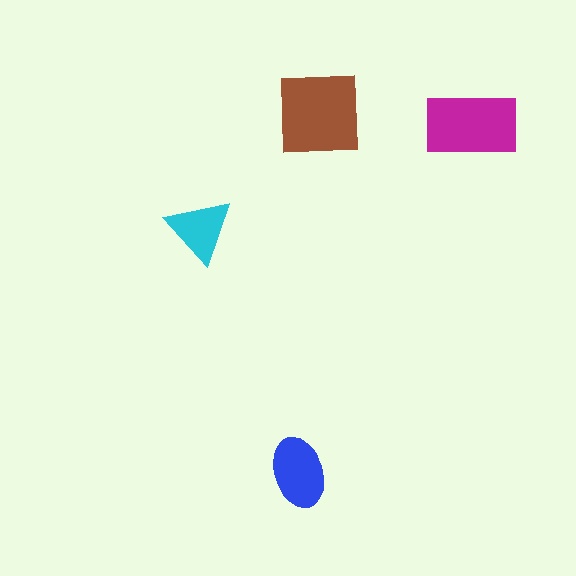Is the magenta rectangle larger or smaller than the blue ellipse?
Larger.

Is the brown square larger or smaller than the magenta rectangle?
Larger.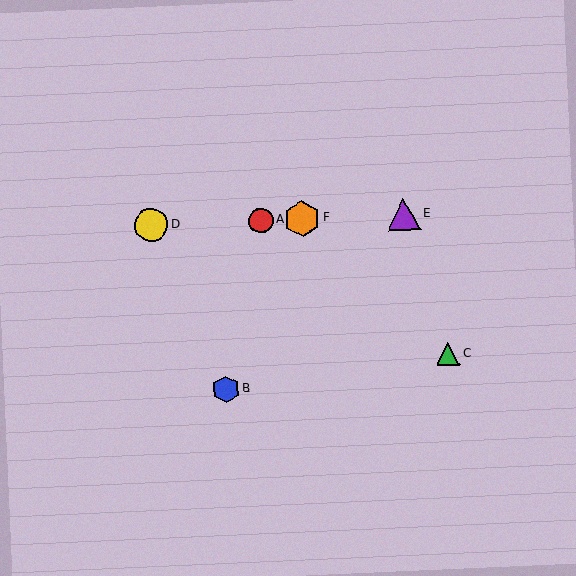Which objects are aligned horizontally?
Objects A, D, E, F are aligned horizontally.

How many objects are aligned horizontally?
4 objects (A, D, E, F) are aligned horizontally.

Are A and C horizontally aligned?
No, A is at y≈221 and C is at y≈354.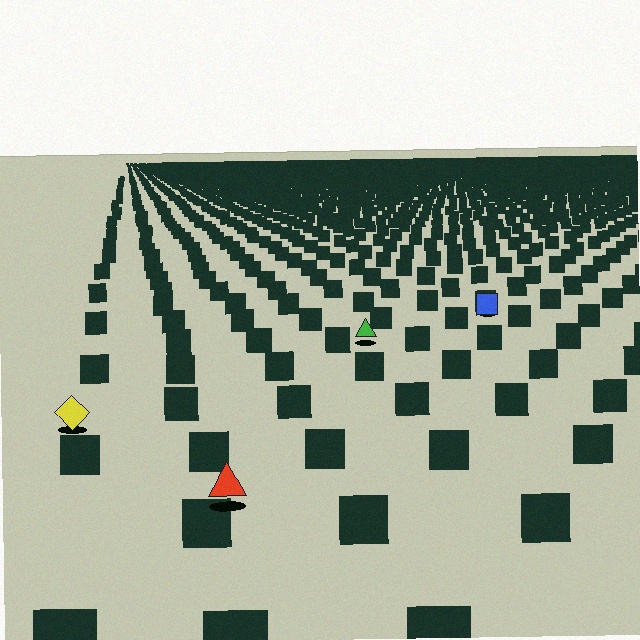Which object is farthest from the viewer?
The blue square is farthest from the viewer. It appears smaller and the ground texture around it is denser.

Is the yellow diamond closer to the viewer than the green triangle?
Yes. The yellow diamond is closer — you can tell from the texture gradient: the ground texture is coarser near it.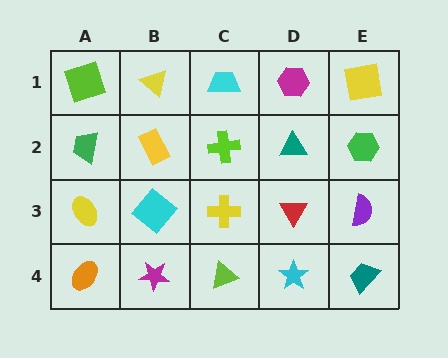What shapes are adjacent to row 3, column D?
A teal triangle (row 2, column D), a cyan star (row 4, column D), a yellow cross (row 3, column C), a purple semicircle (row 3, column E).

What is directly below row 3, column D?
A cyan star.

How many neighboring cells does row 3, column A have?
3.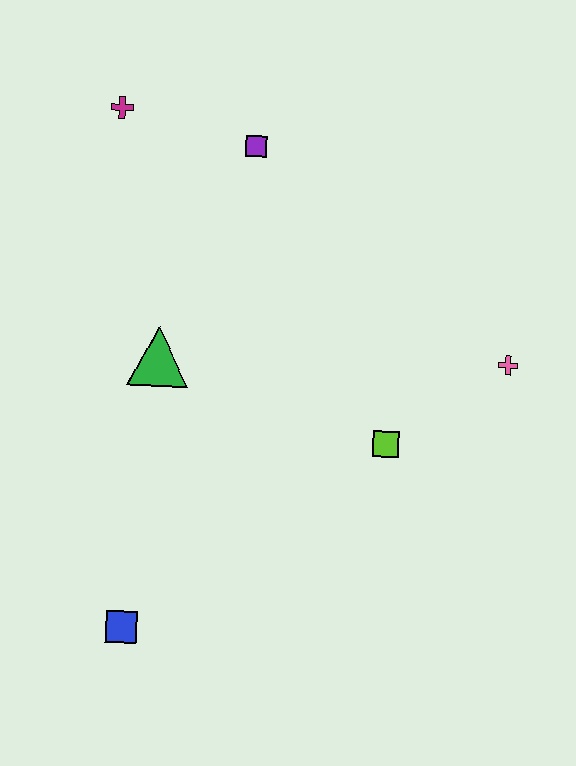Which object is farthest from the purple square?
The blue square is farthest from the purple square.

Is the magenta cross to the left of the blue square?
Yes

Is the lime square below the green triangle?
Yes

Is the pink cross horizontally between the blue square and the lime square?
No